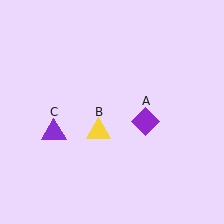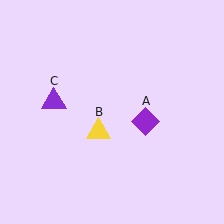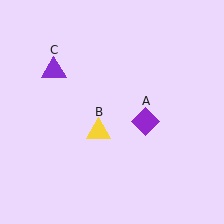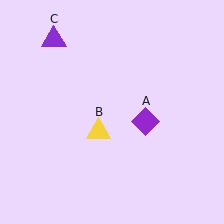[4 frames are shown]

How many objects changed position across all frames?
1 object changed position: purple triangle (object C).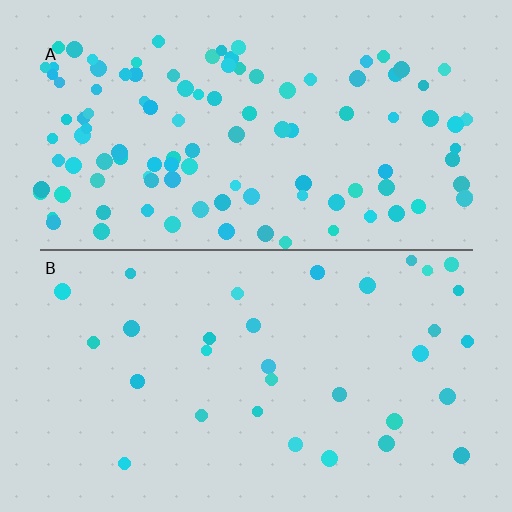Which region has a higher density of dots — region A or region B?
A (the top).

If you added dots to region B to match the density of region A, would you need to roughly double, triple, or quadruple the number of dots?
Approximately triple.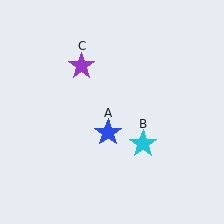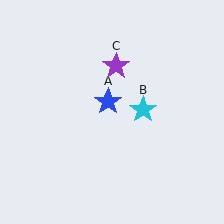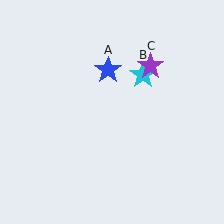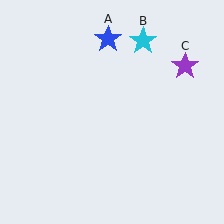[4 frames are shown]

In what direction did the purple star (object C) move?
The purple star (object C) moved right.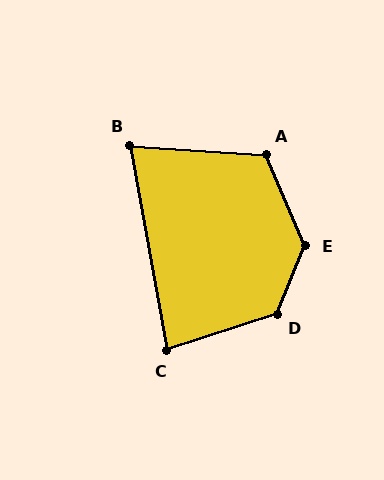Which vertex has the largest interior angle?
E, at approximately 135 degrees.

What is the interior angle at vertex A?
Approximately 117 degrees (obtuse).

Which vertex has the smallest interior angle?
B, at approximately 76 degrees.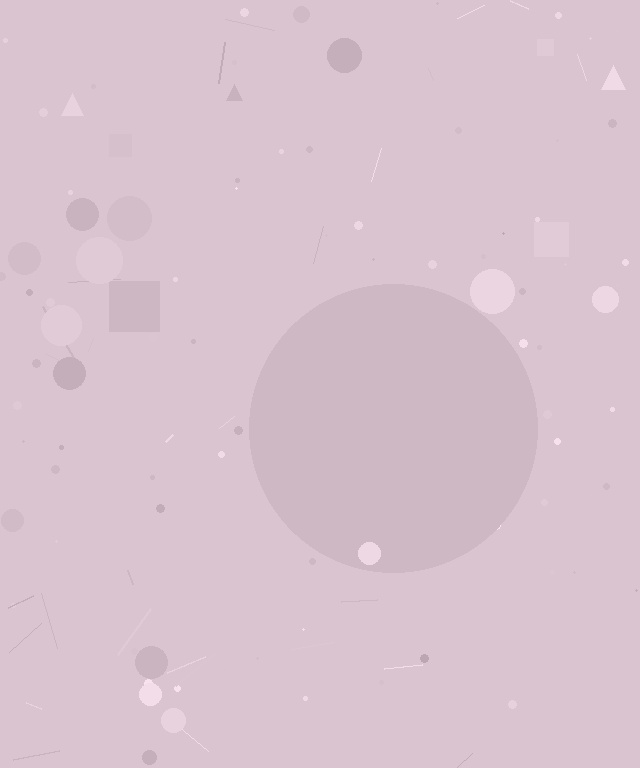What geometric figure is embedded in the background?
A circle is embedded in the background.